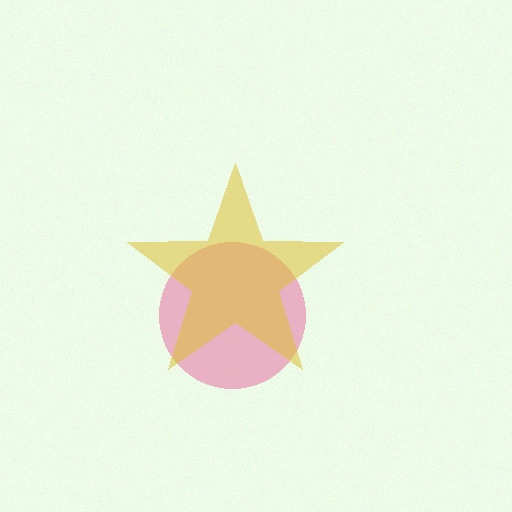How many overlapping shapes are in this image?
There are 2 overlapping shapes in the image.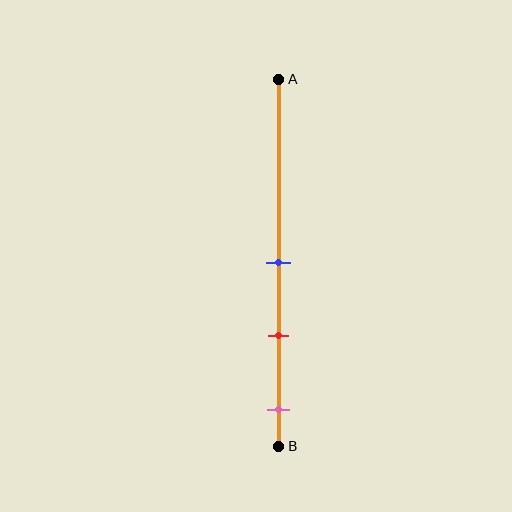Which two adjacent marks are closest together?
The blue and red marks are the closest adjacent pair.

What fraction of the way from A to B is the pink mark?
The pink mark is approximately 90% (0.9) of the way from A to B.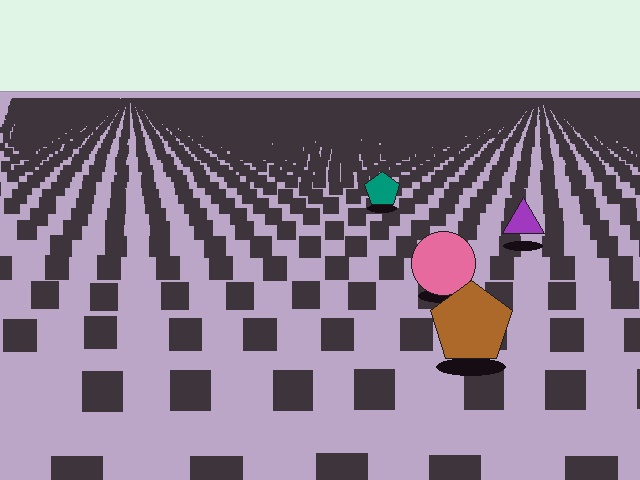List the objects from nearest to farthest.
From nearest to farthest: the brown pentagon, the pink circle, the purple triangle, the teal pentagon.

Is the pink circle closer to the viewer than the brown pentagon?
No. The brown pentagon is closer — you can tell from the texture gradient: the ground texture is coarser near it.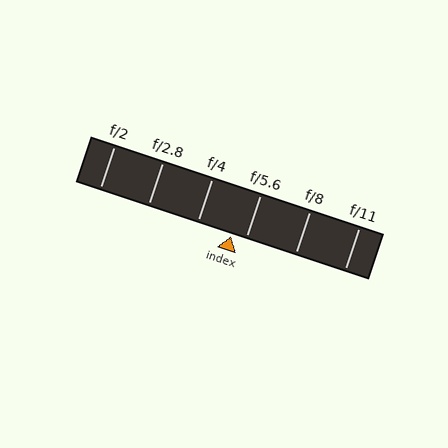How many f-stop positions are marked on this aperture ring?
There are 6 f-stop positions marked.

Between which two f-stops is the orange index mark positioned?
The index mark is between f/4 and f/5.6.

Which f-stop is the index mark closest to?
The index mark is closest to f/5.6.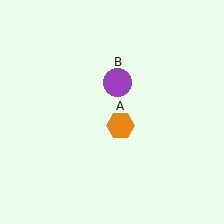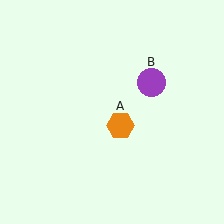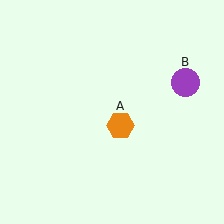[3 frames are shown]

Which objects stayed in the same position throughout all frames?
Orange hexagon (object A) remained stationary.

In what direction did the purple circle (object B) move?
The purple circle (object B) moved right.